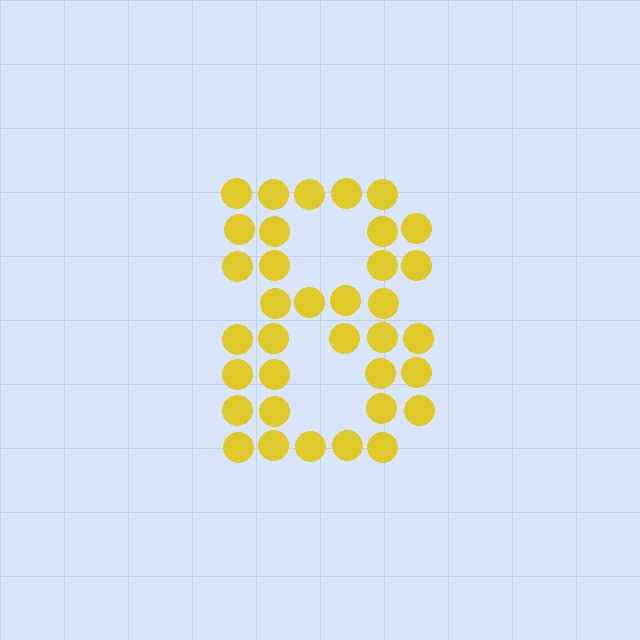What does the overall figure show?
The overall figure shows the digit 8.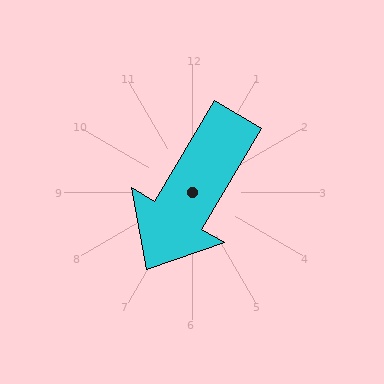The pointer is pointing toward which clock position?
Roughly 7 o'clock.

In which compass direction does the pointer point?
Southwest.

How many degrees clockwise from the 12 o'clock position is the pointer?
Approximately 211 degrees.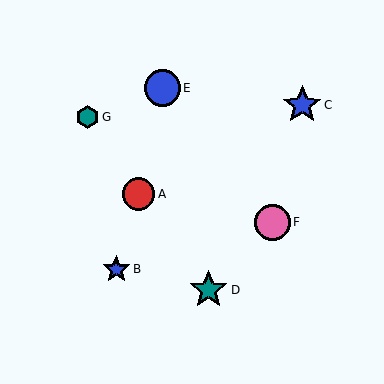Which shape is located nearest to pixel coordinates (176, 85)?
The blue circle (labeled E) at (162, 88) is nearest to that location.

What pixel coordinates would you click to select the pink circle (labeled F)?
Click at (272, 222) to select the pink circle F.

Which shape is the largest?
The blue star (labeled C) is the largest.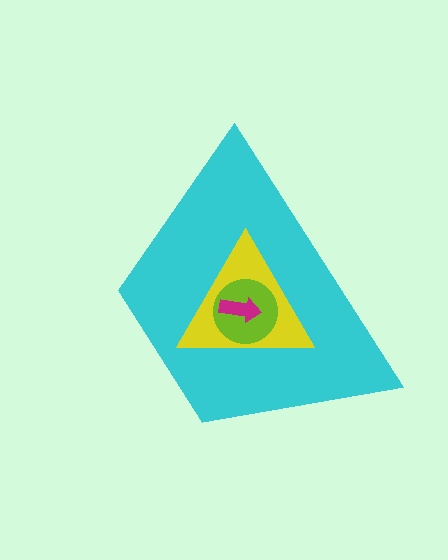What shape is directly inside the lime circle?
The magenta arrow.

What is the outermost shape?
The cyan trapezoid.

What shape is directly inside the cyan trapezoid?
The yellow triangle.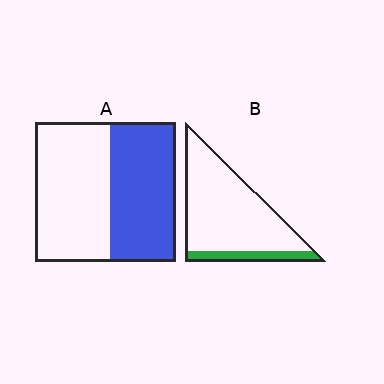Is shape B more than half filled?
No.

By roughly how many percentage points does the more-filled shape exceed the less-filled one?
By roughly 30 percentage points (A over B).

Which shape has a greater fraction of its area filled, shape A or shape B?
Shape A.